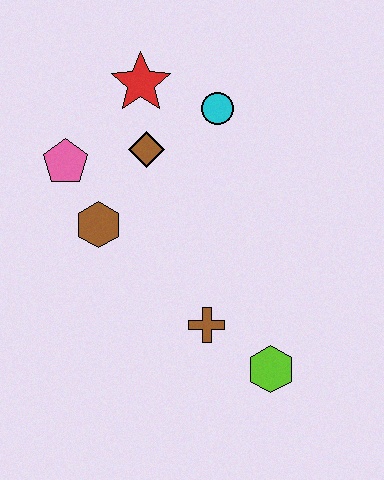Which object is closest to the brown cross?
The lime hexagon is closest to the brown cross.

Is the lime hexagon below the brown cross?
Yes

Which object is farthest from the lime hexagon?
The red star is farthest from the lime hexagon.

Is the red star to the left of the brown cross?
Yes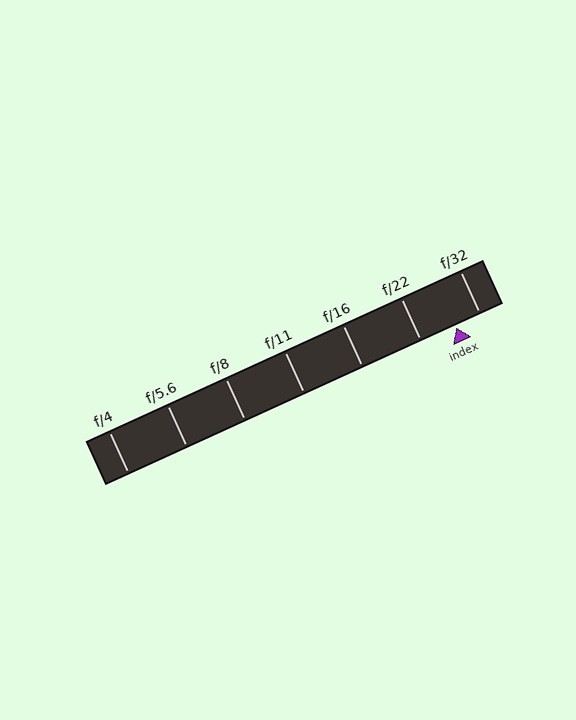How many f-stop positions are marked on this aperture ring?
There are 7 f-stop positions marked.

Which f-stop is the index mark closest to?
The index mark is closest to f/32.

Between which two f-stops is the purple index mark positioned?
The index mark is between f/22 and f/32.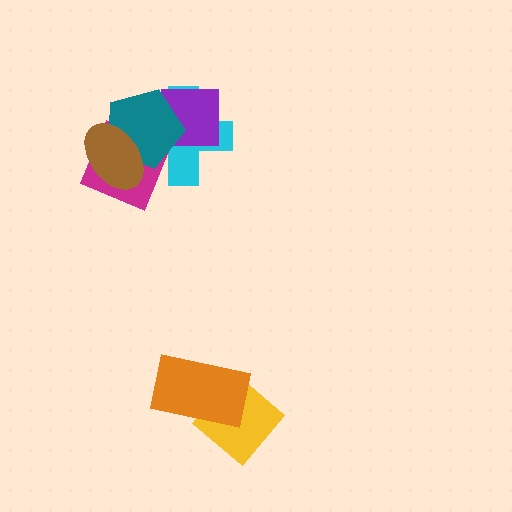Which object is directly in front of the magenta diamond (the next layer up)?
The teal pentagon is directly in front of the magenta diamond.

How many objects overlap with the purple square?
2 objects overlap with the purple square.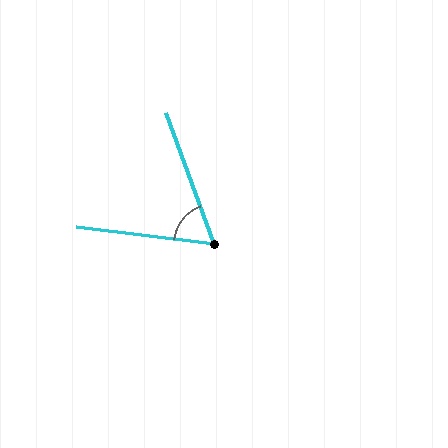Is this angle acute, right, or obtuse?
It is acute.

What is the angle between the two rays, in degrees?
Approximately 63 degrees.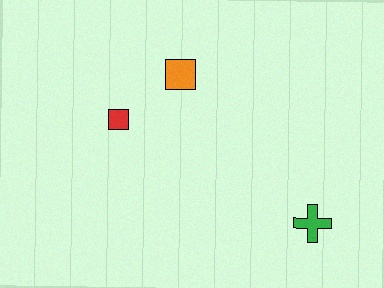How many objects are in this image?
There are 3 objects.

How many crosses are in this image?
There is 1 cross.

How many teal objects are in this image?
There are no teal objects.